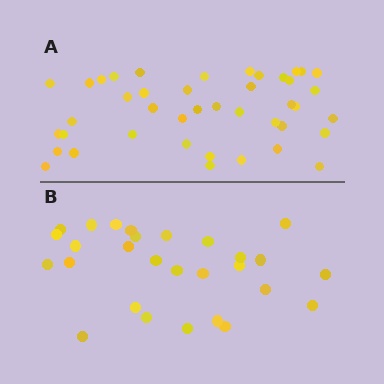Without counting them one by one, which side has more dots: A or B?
Region A (the top region) has more dots.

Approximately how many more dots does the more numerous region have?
Region A has approximately 15 more dots than region B.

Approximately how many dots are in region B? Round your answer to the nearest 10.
About 30 dots. (The exact count is 28, which rounds to 30.)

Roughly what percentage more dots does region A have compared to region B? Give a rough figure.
About 50% more.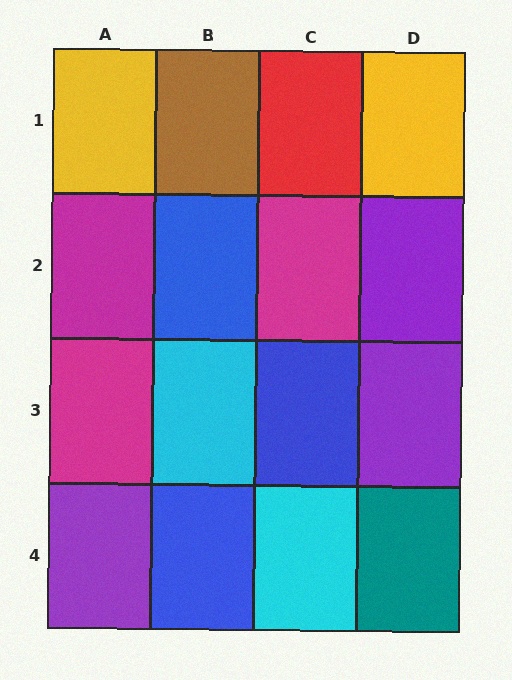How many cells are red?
1 cell is red.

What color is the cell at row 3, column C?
Blue.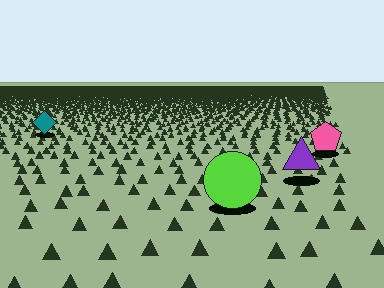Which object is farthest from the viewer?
The teal diamond is farthest from the viewer. It appears smaller and the ground texture around it is denser.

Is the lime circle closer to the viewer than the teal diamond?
Yes. The lime circle is closer — you can tell from the texture gradient: the ground texture is coarser near it.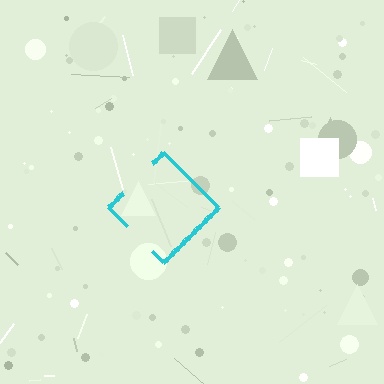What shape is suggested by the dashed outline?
The dashed outline suggests a diamond.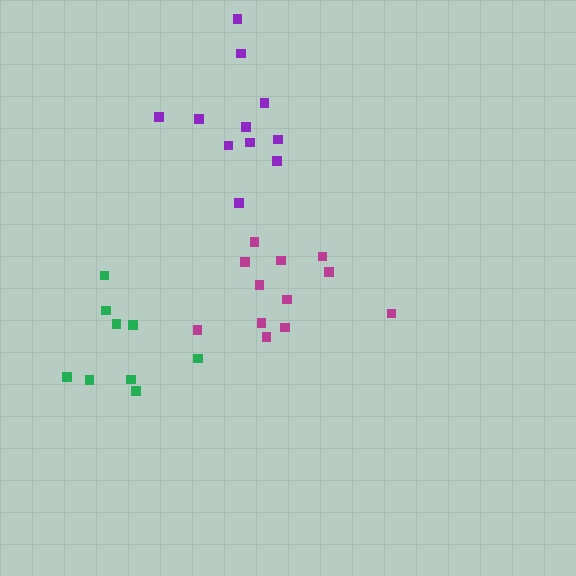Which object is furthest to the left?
The green cluster is leftmost.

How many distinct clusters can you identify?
There are 3 distinct clusters.